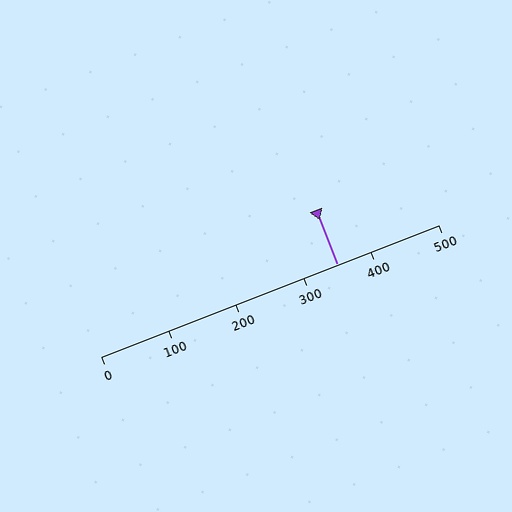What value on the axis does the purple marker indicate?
The marker indicates approximately 350.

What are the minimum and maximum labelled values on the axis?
The axis runs from 0 to 500.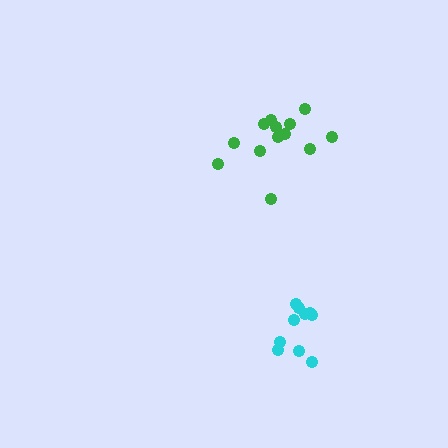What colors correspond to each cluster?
The clusters are colored: cyan, green.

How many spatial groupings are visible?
There are 2 spatial groupings.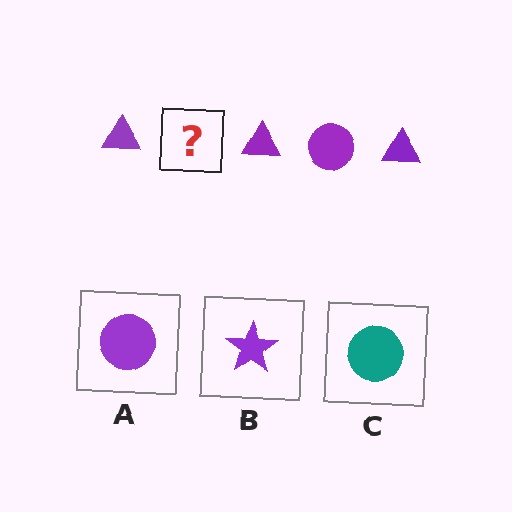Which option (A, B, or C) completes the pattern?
A.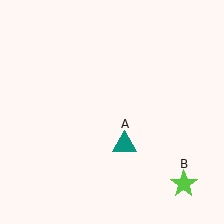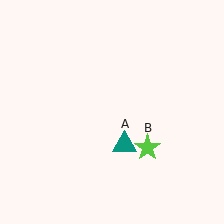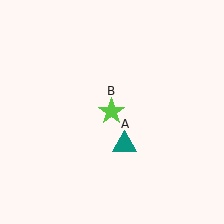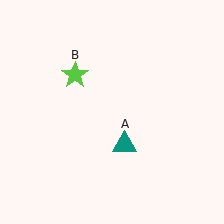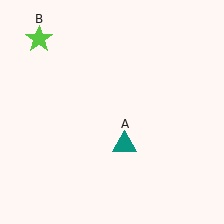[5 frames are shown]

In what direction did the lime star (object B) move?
The lime star (object B) moved up and to the left.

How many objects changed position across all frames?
1 object changed position: lime star (object B).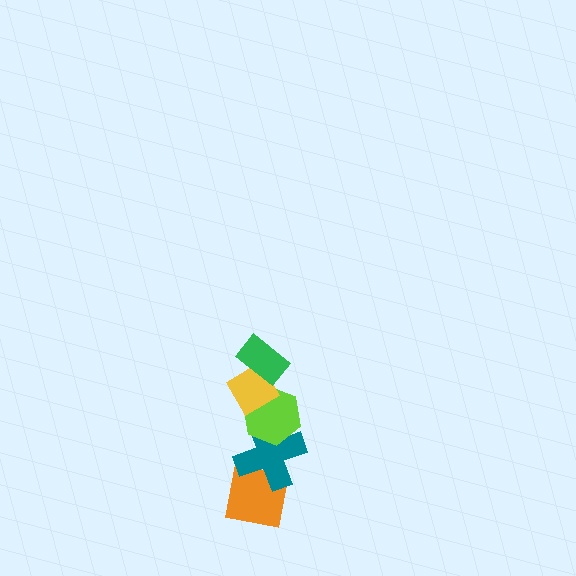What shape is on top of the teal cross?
The lime hexagon is on top of the teal cross.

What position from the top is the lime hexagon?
The lime hexagon is 3rd from the top.